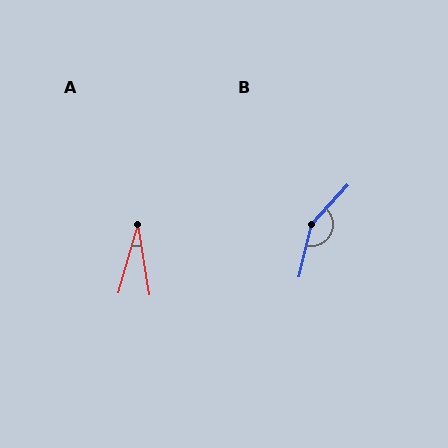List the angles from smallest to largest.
A (25°), B (151°).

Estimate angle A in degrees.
Approximately 25 degrees.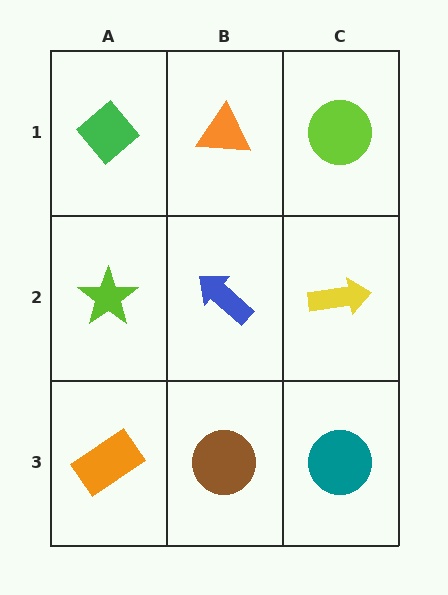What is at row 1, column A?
A green diamond.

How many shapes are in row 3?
3 shapes.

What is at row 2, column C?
A yellow arrow.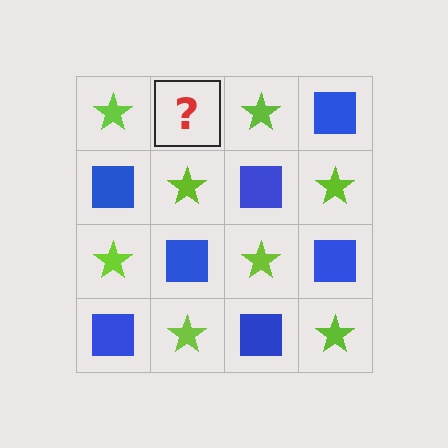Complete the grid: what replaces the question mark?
The question mark should be replaced with a blue square.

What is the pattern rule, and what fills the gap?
The rule is that it alternates lime star and blue square in a checkerboard pattern. The gap should be filled with a blue square.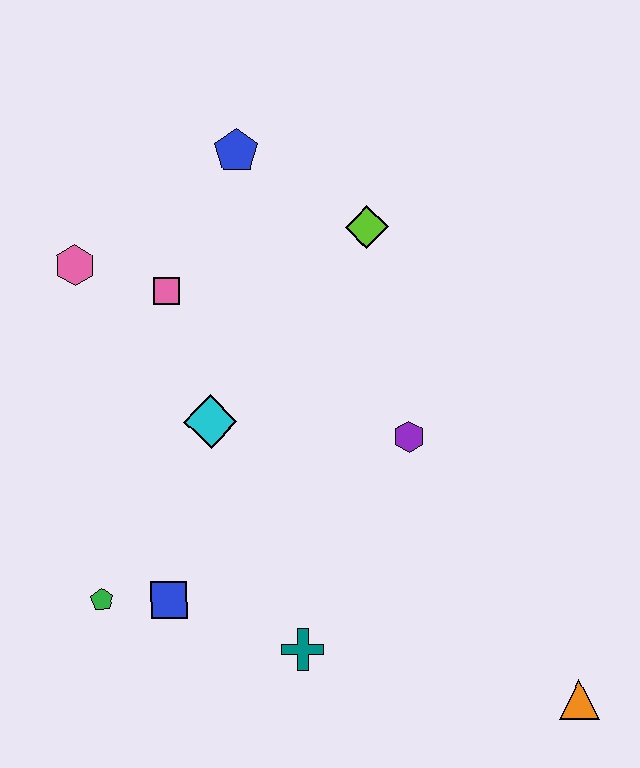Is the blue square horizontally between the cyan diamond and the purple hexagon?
No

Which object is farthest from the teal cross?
The blue pentagon is farthest from the teal cross.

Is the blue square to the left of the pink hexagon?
No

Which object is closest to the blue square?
The green pentagon is closest to the blue square.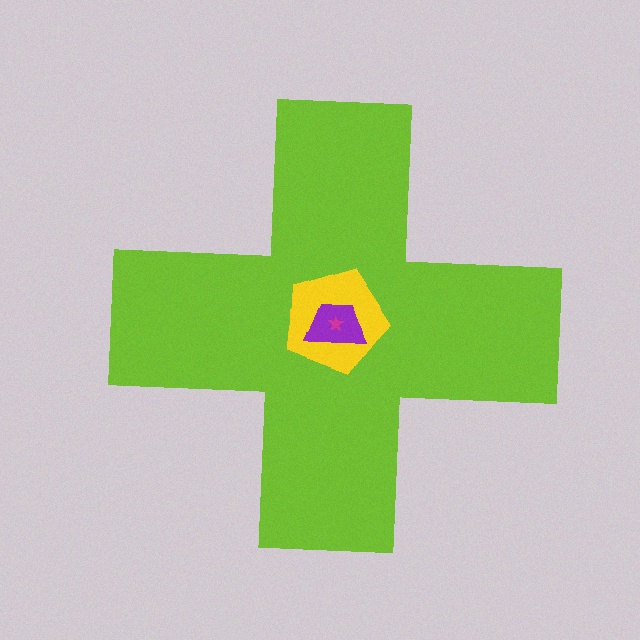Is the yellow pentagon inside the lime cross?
Yes.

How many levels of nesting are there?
4.